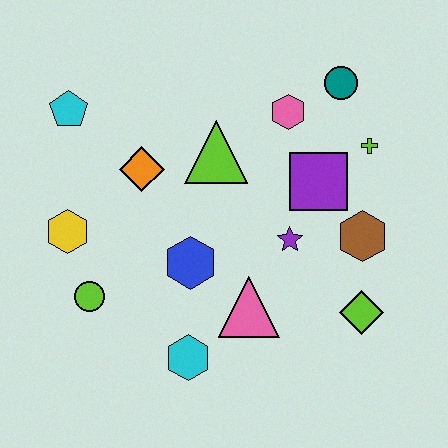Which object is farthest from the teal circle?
The lime circle is farthest from the teal circle.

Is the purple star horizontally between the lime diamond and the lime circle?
Yes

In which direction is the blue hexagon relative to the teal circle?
The blue hexagon is below the teal circle.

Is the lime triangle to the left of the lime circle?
No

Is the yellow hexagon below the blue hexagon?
No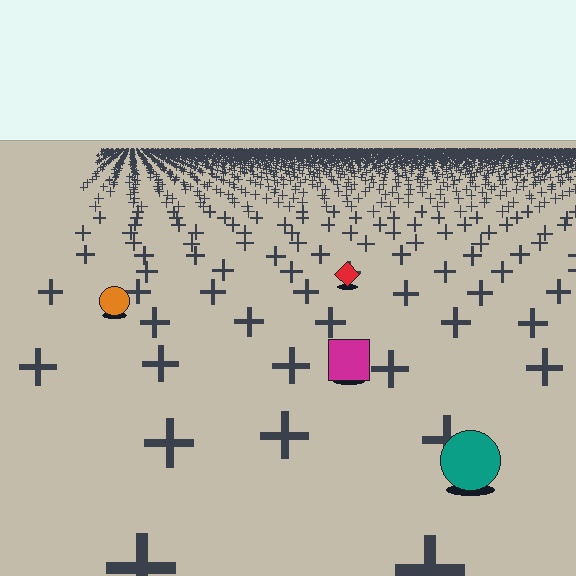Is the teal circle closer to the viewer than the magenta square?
Yes. The teal circle is closer — you can tell from the texture gradient: the ground texture is coarser near it.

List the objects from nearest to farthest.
From nearest to farthest: the teal circle, the magenta square, the orange circle, the red diamond.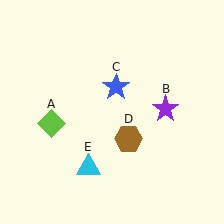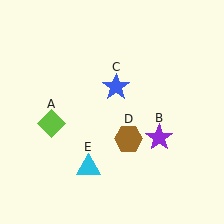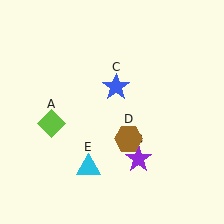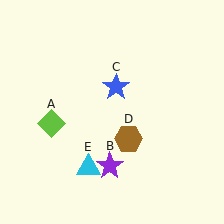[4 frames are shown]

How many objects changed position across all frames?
1 object changed position: purple star (object B).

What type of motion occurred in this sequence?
The purple star (object B) rotated clockwise around the center of the scene.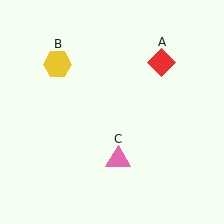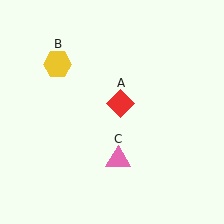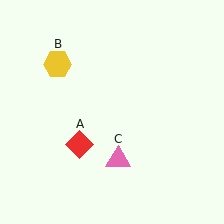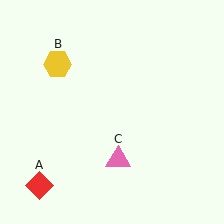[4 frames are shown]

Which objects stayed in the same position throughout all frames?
Yellow hexagon (object B) and pink triangle (object C) remained stationary.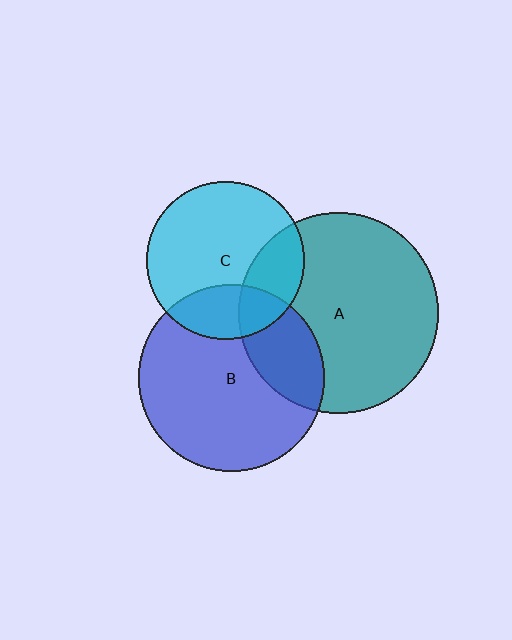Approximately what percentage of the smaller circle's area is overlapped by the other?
Approximately 25%.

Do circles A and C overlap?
Yes.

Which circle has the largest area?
Circle A (teal).